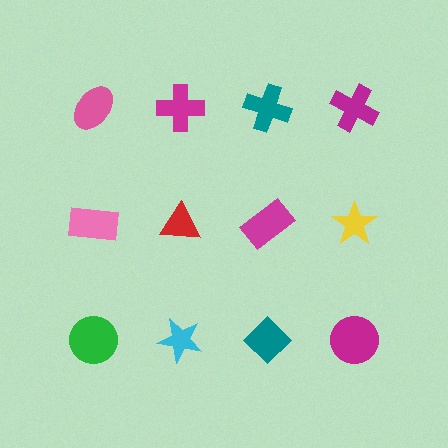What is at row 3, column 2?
A cyan star.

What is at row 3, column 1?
A green circle.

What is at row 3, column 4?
A magenta circle.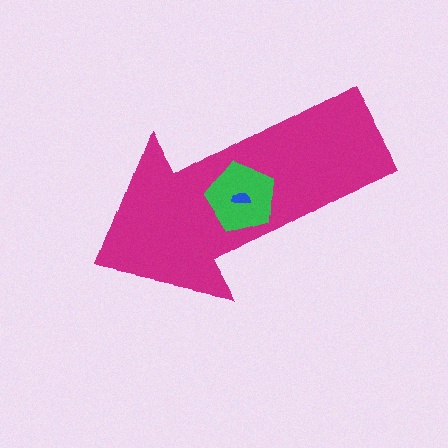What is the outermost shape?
The magenta arrow.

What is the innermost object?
The blue semicircle.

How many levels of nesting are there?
3.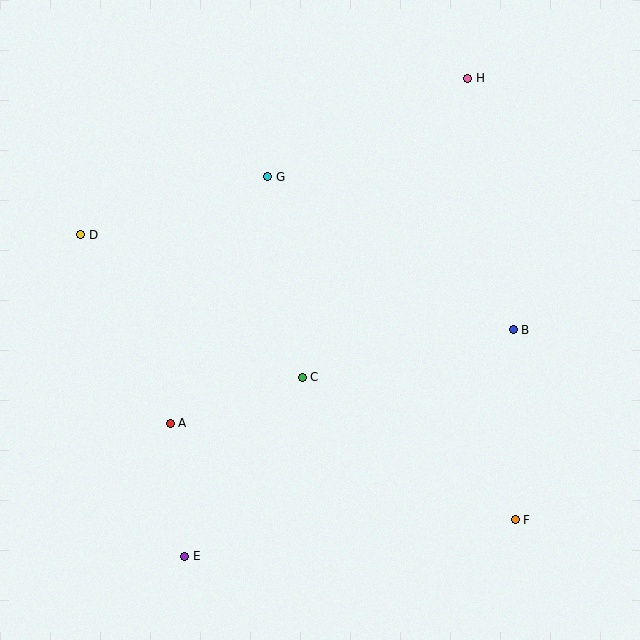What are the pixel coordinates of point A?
Point A is at (170, 423).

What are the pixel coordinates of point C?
Point C is at (302, 377).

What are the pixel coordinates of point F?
Point F is at (515, 520).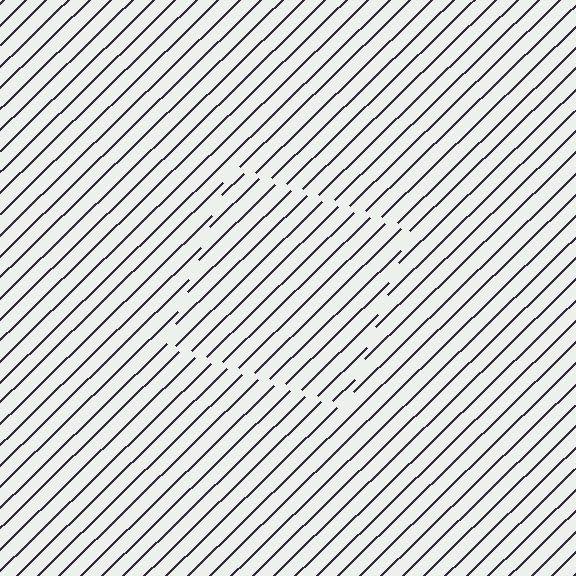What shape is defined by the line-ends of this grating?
An illusory square. The interior of the shape contains the same grating, shifted by half a period — the contour is defined by the phase discontinuity where line-ends from the inner and outer gratings abut.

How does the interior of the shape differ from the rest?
The interior of the shape contains the same grating, shifted by half a period — the contour is defined by the phase discontinuity where line-ends from the inner and outer gratings abut.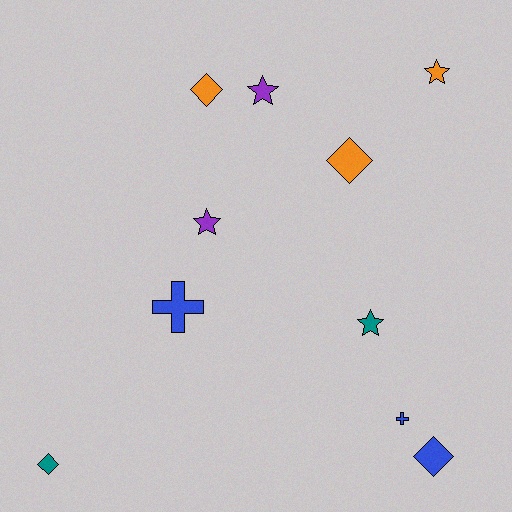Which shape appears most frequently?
Diamond, with 4 objects.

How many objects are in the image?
There are 10 objects.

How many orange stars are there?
There is 1 orange star.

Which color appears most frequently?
Blue, with 3 objects.